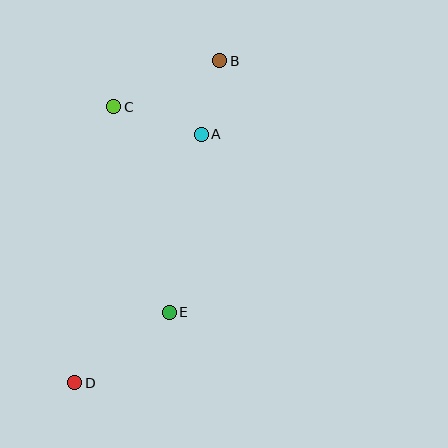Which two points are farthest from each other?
Points B and D are farthest from each other.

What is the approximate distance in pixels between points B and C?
The distance between B and C is approximately 116 pixels.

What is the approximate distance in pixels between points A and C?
The distance between A and C is approximately 92 pixels.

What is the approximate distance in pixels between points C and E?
The distance between C and E is approximately 213 pixels.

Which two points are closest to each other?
Points A and B are closest to each other.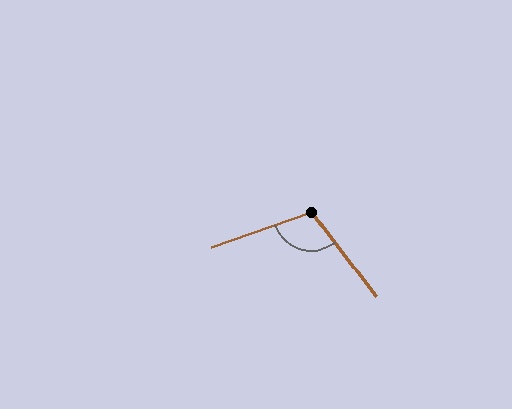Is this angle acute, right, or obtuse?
It is obtuse.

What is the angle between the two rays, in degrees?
Approximately 107 degrees.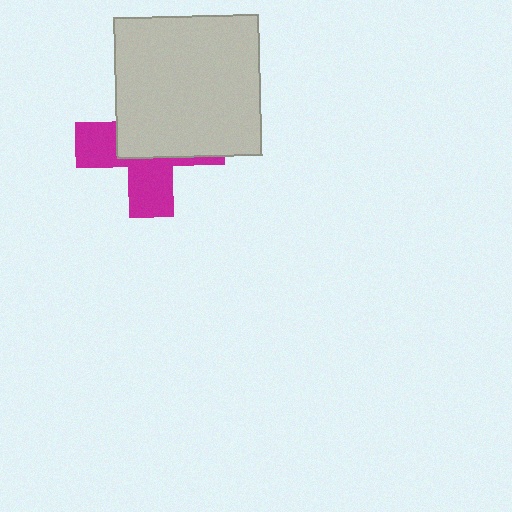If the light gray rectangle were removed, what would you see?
You would see the complete magenta cross.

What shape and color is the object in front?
The object in front is a light gray rectangle.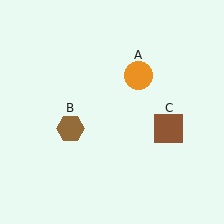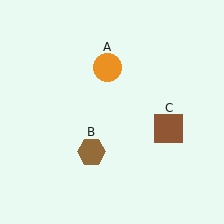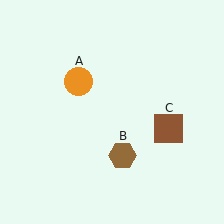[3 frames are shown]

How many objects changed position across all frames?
2 objects changed position: orange circle (object A), brown hexagon (object B).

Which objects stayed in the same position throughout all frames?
Brown square (object C) remained stationary.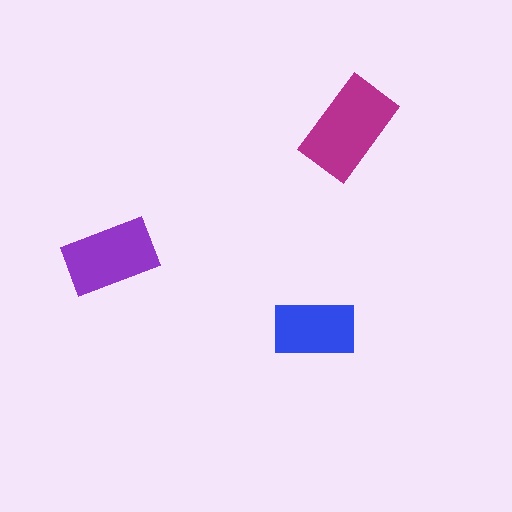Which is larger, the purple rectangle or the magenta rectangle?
The magenta one.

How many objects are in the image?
There are 3 objects in the image.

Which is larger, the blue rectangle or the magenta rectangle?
The magenta one.